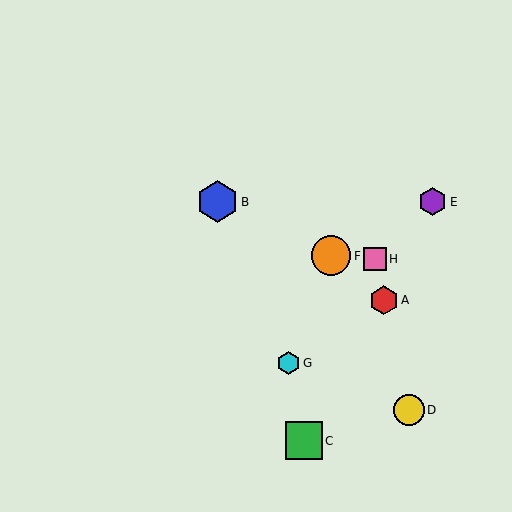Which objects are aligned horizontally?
Objects B, E are aligned horizontally.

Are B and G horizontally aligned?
No, B is at y≈202 and G is at y≈363.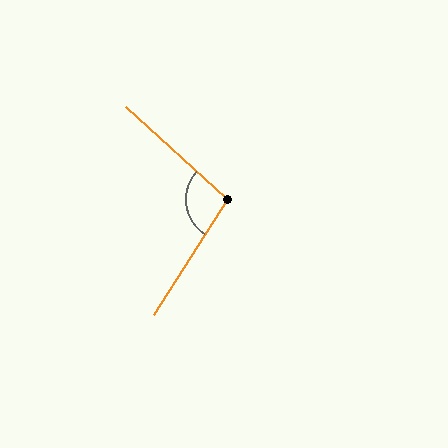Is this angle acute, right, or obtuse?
It is obtuse.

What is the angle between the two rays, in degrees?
Approximately 100 degrees.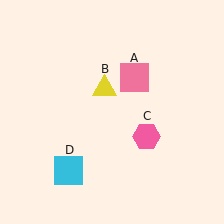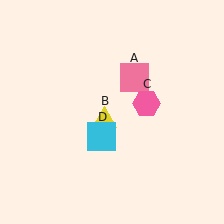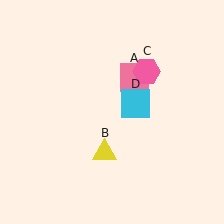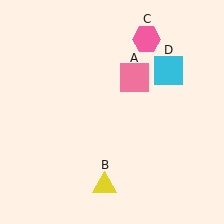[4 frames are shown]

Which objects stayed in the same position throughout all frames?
Pink square (object A) remained stationary.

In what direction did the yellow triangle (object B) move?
The yellow triangle (object B) moved down.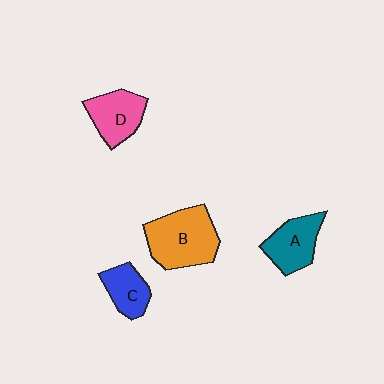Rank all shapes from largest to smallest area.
From largest to smallest: B (orange), A (teal), D (pink), C (blue).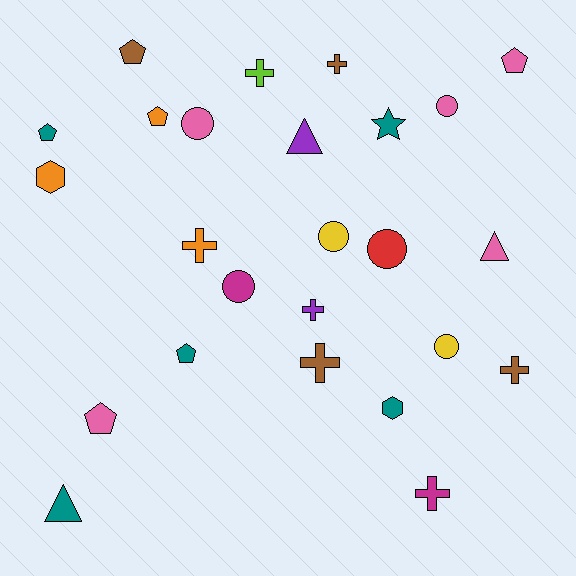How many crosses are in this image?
There are 7 crosses.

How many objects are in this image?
There are 25 objects.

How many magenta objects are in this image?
There are 2 magenta objects.